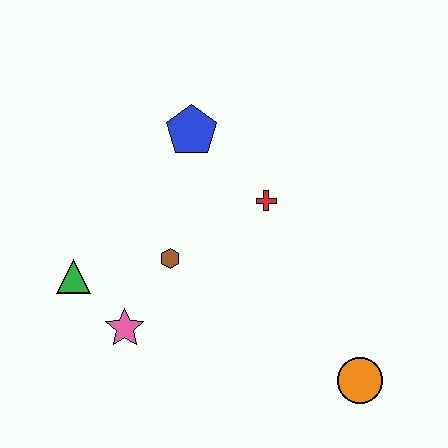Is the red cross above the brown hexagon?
Yes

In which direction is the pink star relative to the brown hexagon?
The pink star is below the brown hexagon.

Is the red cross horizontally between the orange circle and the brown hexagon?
Yes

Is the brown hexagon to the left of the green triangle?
No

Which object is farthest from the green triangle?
The orange circle is farthest from the green triangle.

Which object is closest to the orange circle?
The red cross is closest to the orange circle.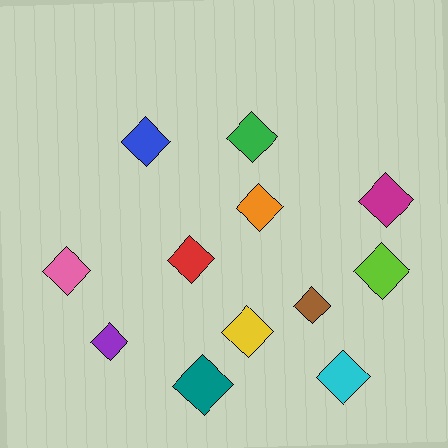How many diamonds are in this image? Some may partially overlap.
There are 12 diamonds.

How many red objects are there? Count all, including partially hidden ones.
There is 1 red object.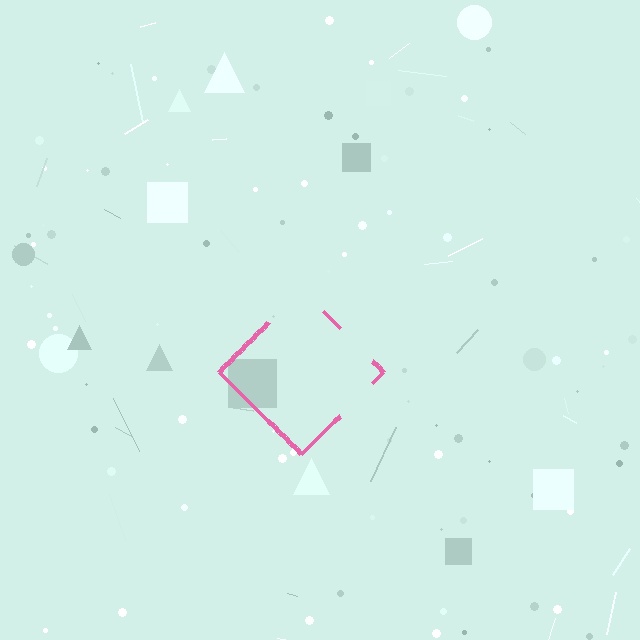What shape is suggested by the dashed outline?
The dashed outline suggests a diamond.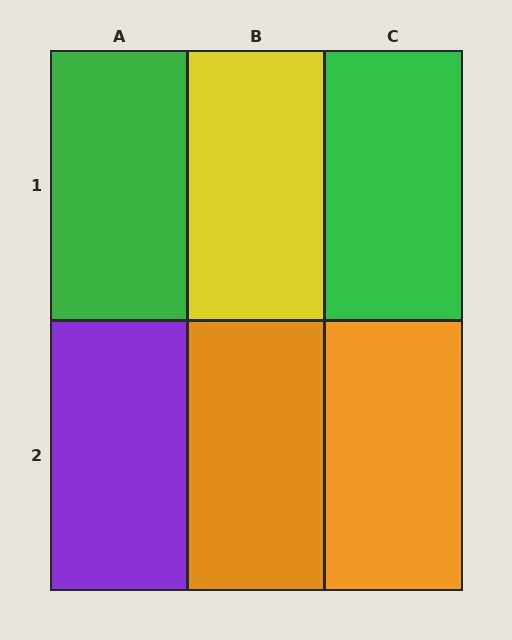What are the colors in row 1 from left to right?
Green, yellow, green.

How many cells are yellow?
1 cell is yellow.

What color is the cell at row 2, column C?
Orange.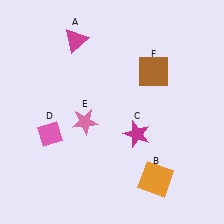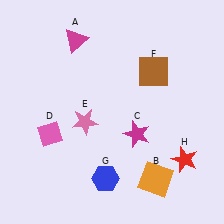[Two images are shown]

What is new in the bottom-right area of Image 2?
A red star (H) was added in the bottom-right area of Image 2.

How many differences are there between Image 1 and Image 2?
There are 2 differences between the two images.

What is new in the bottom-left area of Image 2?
A blue hexagon (G) was added in the bottom-left area of Image 2.